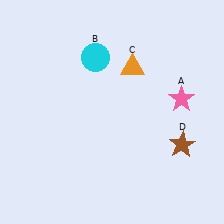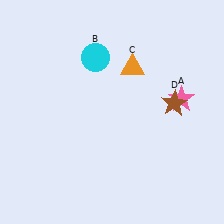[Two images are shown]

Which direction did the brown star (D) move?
The brown star (D) moved up.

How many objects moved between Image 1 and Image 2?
1 object moved between the two images.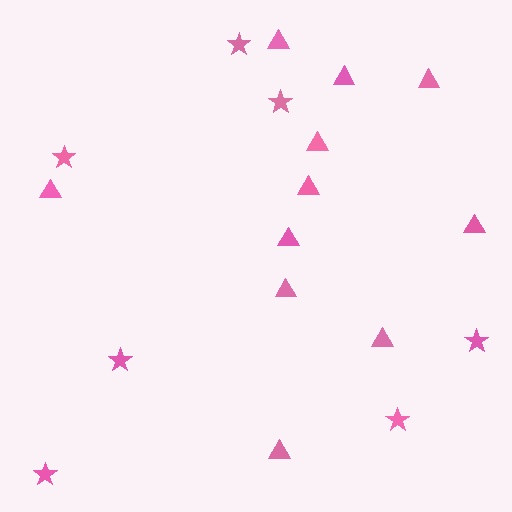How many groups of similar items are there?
There are 2 groups: one group of triangles (11) and one group of stars (7).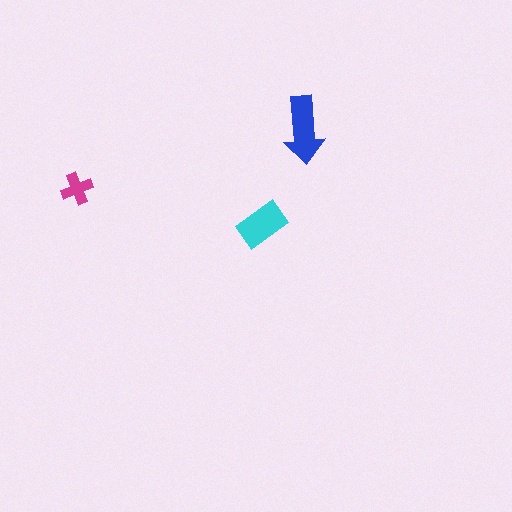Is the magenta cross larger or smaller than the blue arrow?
Smaller.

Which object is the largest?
The blue arrow.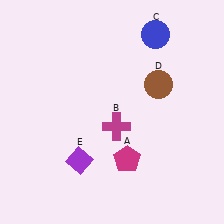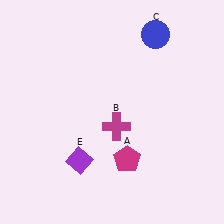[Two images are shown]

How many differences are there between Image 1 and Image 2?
There is 1 difference between the two images.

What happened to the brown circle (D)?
The brown circle (D) was removed in Image 2. It was in the top-right area of Image 1.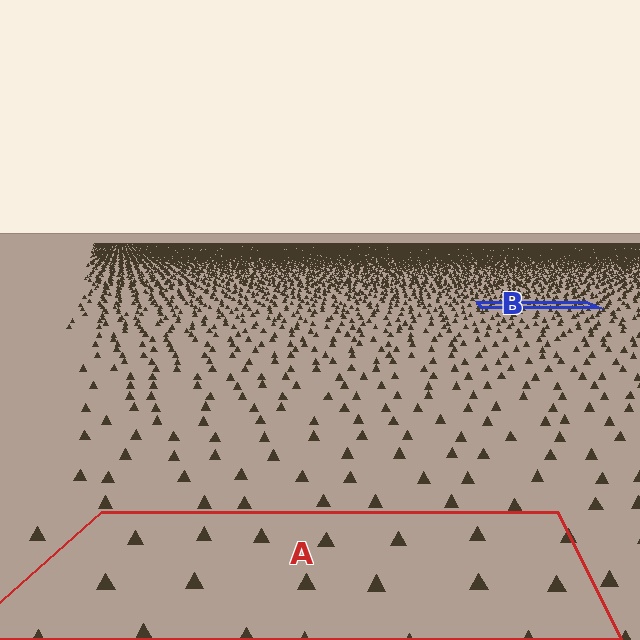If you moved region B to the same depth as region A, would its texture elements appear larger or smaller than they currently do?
They would appear larger. At a closer depth, the same texture elements are projected at a bigger on-screen size.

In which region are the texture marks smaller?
The texture marks are smaller in region B, because it is farther away.